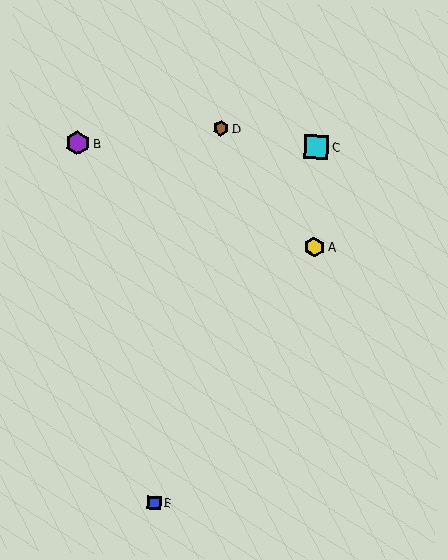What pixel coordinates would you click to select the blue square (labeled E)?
Click at (154, 503) to select the blue square E.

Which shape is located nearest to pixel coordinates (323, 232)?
The yellow hexagon (labeled A) at (314, 247) is nearest to that location.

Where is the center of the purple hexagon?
The center of the purple hexagon is at (77, 143).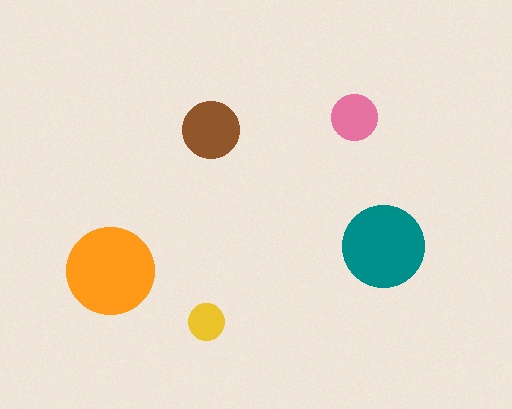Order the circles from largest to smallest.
the orange one, the teal one, the brown one, the pink one, the yellow one.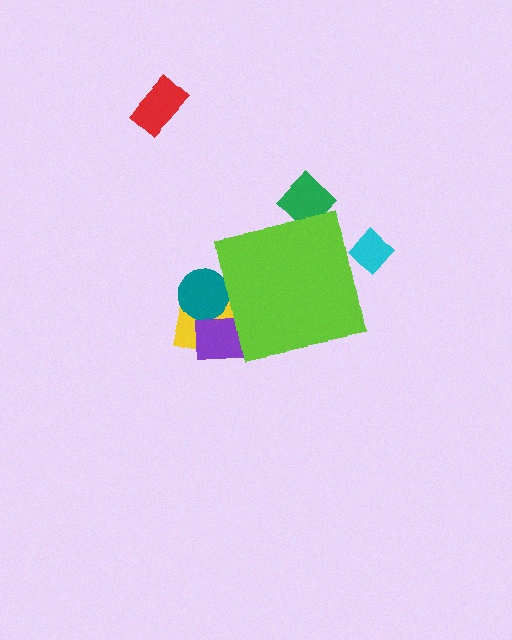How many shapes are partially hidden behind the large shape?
5 shapes are partially hidden.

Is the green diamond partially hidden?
Yes, the green diamond is partially hidden behind the lime square.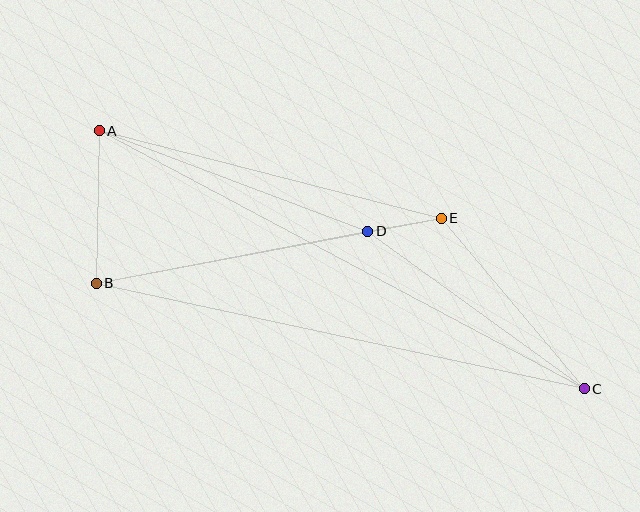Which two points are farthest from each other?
Points A and C are farthest from each other.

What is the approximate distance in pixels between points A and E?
The distance between A and E is approximately 353 pixels.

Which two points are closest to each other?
Points D and E are closest to each other.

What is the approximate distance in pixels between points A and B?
The distance between A and B is approximately 152 pixels.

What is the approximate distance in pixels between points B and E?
The distance between B and E is approximately 351 pixels.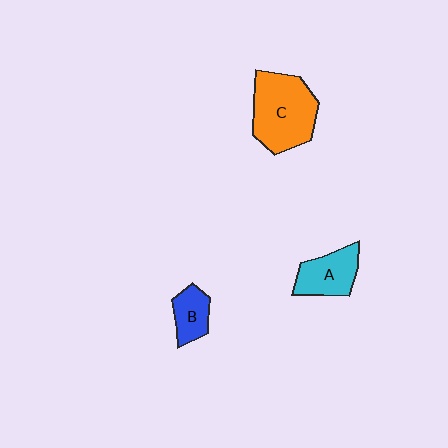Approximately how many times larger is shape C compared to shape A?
Approximately 1.7 times.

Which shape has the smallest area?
Shape B (blue).